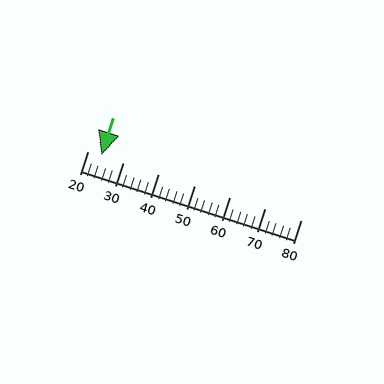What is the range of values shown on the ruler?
The ruler shows values from 20 to 80.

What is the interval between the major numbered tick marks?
The major tick marks are spaced 10 units apart.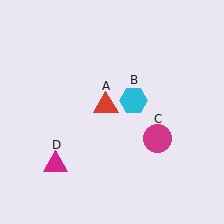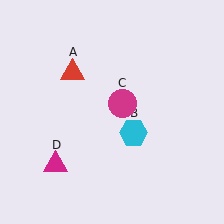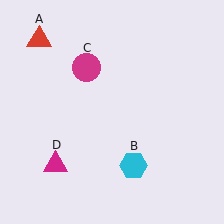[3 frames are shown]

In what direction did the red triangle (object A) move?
The red triangle (object A) moved up and to the left.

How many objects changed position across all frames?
3 objects changed position: red triangle (object A), cyan hexagon (object B), magenta circle (object C).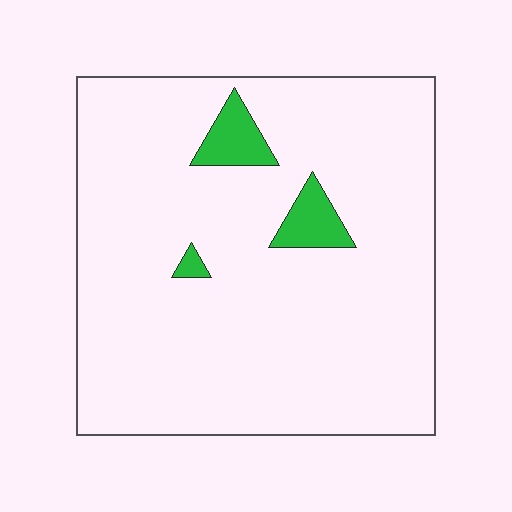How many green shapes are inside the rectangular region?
3.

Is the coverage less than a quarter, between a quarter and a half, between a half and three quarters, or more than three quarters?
Less than a quarter.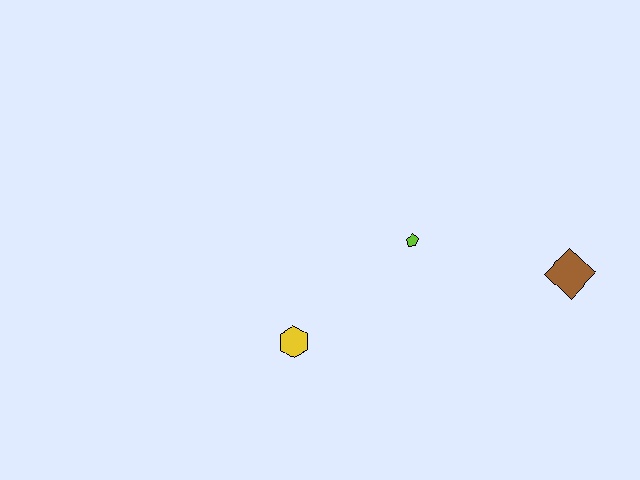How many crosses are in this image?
There are no crosses.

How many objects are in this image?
There are 3 objects.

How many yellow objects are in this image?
There is 1 yellow object.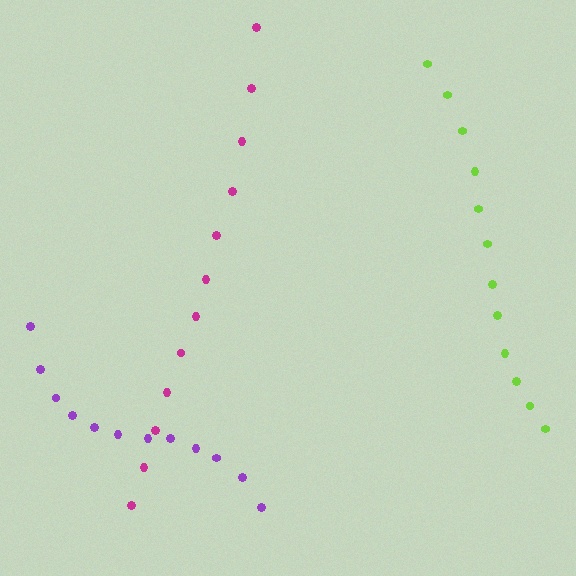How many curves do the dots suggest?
There are 3 distinct paths.